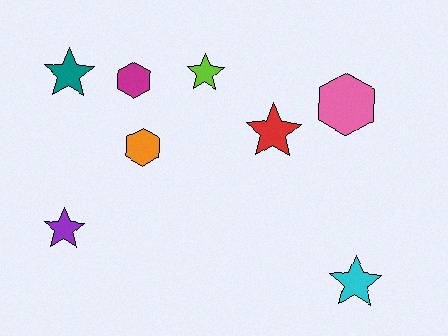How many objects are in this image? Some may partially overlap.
There are 8 objects.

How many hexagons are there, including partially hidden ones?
There are 3 hexagons.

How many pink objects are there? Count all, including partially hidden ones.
There is 1 pink object.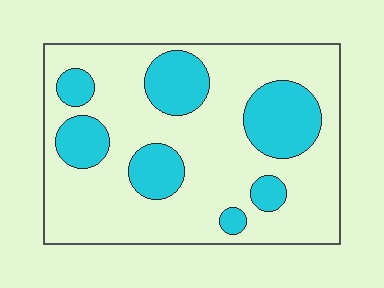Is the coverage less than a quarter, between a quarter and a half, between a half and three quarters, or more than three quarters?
Between a quarter and a half.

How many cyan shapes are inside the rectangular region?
7.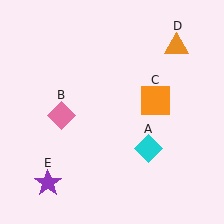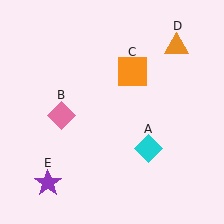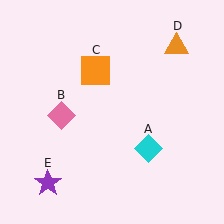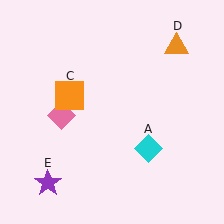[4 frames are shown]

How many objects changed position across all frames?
1 object changed position: orange square (object C).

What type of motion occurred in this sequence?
The orange square (object C) rotated counterclockwise around the center of the scene.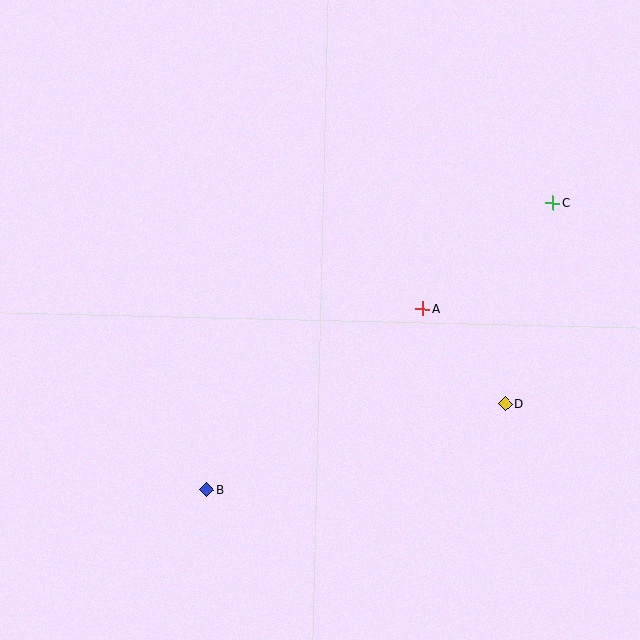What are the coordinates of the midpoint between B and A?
The midpoint between B and A is at (315, 399).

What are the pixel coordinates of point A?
Point A is at (423, 309).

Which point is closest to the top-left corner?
Point A is closest to the top-left corner.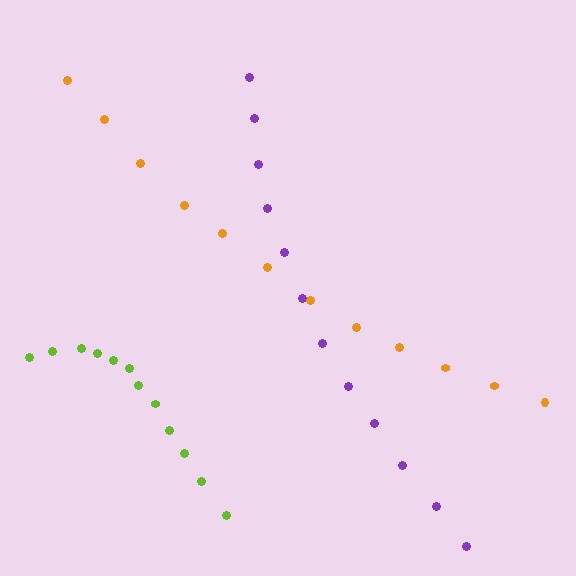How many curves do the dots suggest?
There are 3 distinct paths.